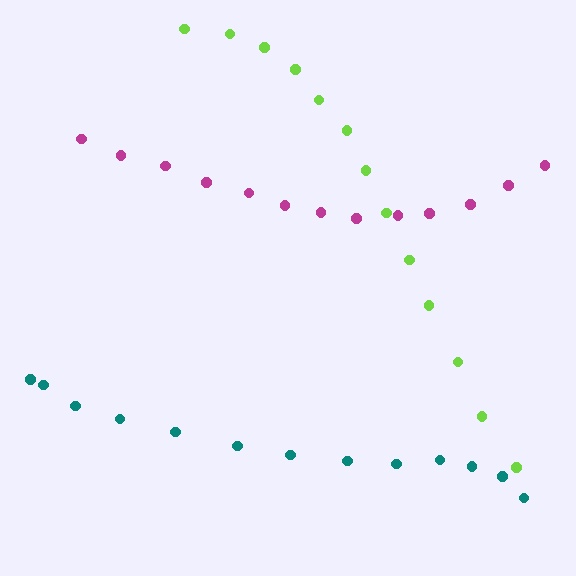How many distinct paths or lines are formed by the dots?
There are 3 distinct paths.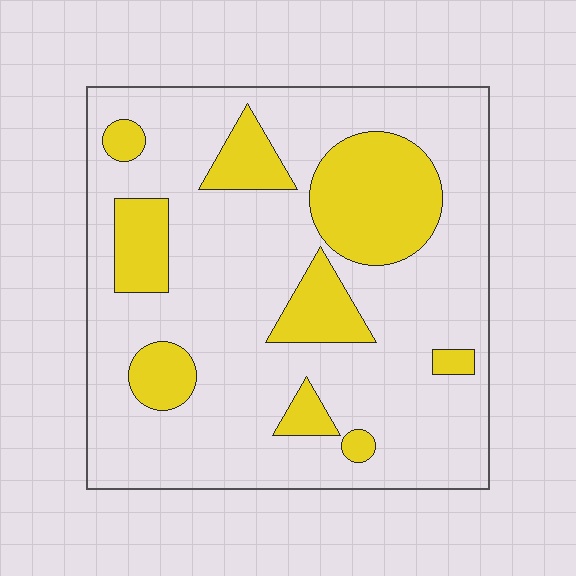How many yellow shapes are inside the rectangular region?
9.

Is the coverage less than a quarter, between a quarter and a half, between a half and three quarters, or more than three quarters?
Less than a quarter.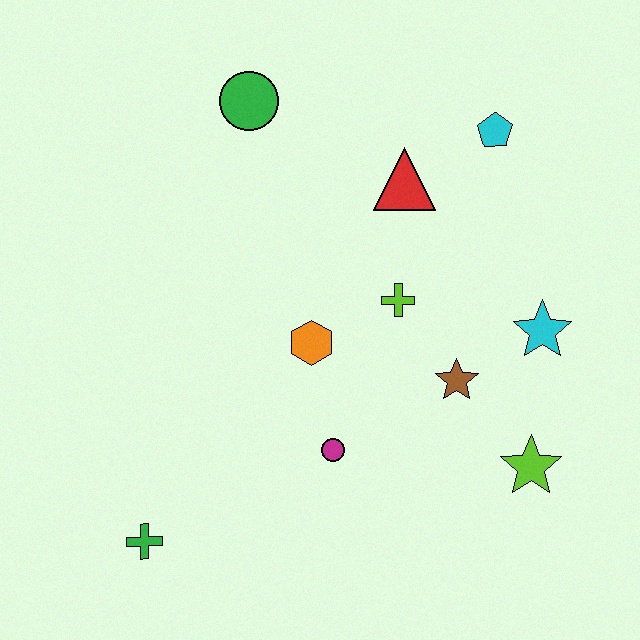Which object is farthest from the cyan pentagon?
The green cross is farthest from the cyan pentagon.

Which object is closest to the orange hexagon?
The lime cross is closest to the orange hexagon.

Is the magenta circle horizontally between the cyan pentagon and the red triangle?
No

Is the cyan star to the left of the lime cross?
No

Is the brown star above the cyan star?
No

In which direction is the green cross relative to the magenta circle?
The green cross is to the left of the magenta circle.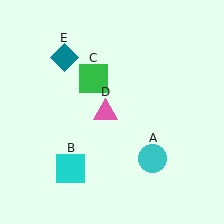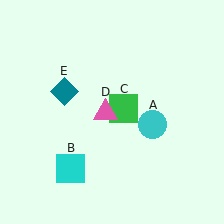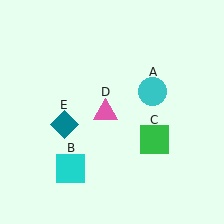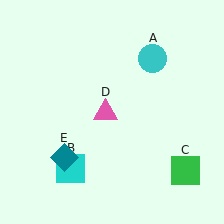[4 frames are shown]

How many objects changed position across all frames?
3 objects changed position: cyan circle (object A), green square (object C), teal diamond (object E).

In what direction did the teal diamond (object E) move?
The teal diamond (object E) moved down.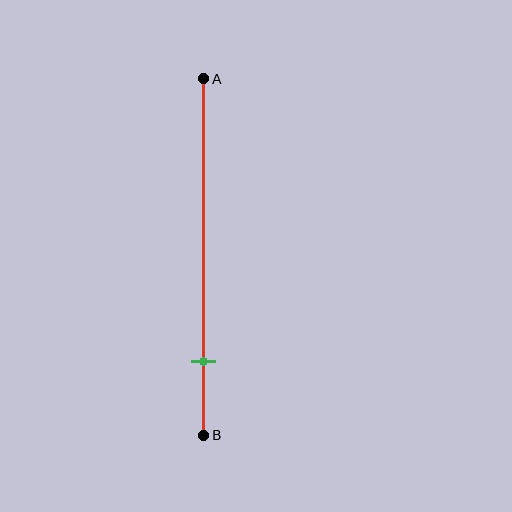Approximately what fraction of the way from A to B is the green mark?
The green mark is approximately 80% of the way from A to B.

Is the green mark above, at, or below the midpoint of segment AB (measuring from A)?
The green mark is below the midpoint of segment AB.